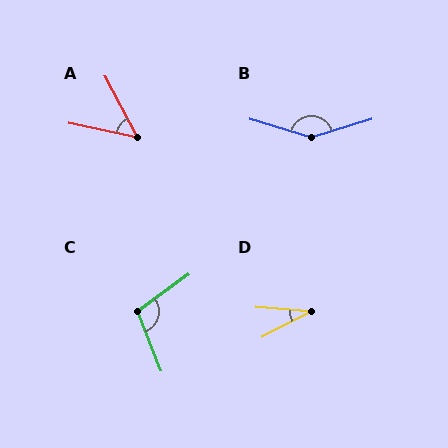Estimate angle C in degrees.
Approximately 104 degrees.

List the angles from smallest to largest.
D (32°), A (50°), C (104°), B (146°).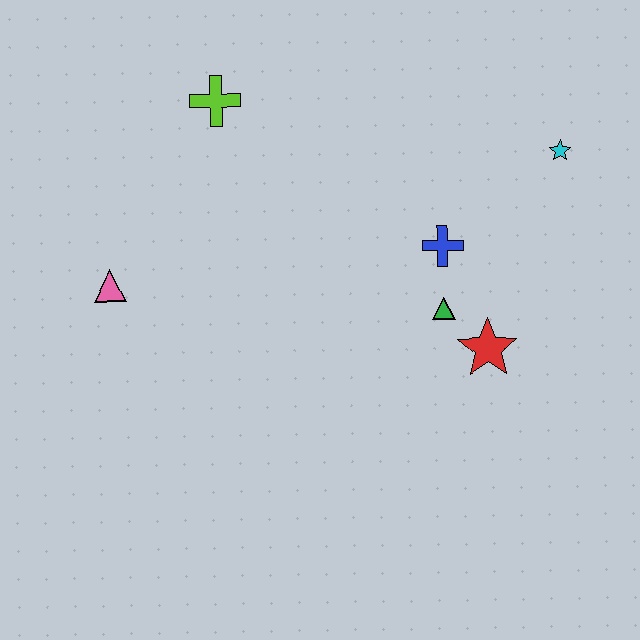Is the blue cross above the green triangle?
Yes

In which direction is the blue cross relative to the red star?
The blue cross is above the red star.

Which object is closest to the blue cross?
The green triangle is closest to the blue cross.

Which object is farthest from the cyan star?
The pink triangle is farthest from the cyan star.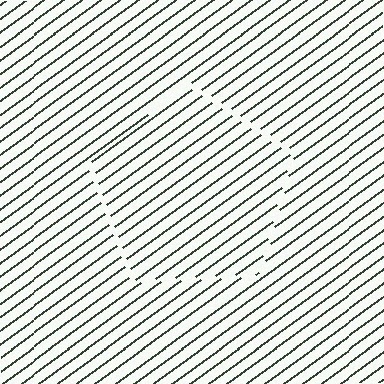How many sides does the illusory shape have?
5 sides — the line-ends trace a pentagon.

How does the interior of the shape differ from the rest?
The interior of the shape contains the same grating, shifted by half a period — the contour is defined by the phase discontinuity where line-ends from the inner and outer gratings abut.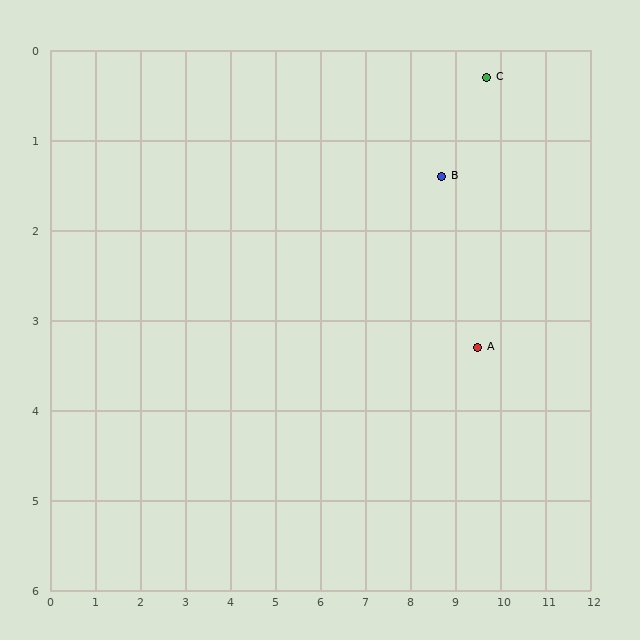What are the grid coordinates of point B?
Point B is at approximately (8.7, 1.4).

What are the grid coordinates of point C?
Point C is at approximately (9.7, 0.3).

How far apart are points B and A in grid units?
Points B and A are about 2.1 grid units apart.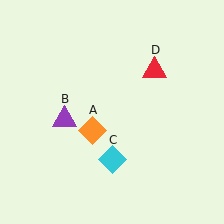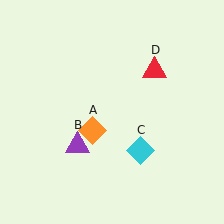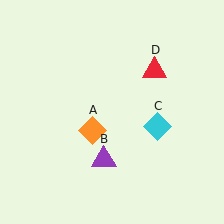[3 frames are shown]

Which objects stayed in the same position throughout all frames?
Orange diamond (object A) and red triangle (object D) remained stationary.